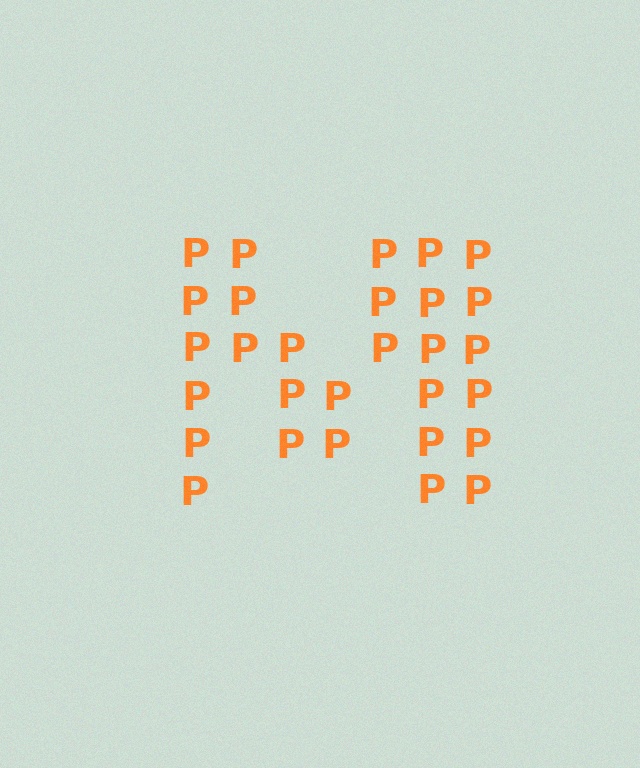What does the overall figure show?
The overall figure shows the letter M.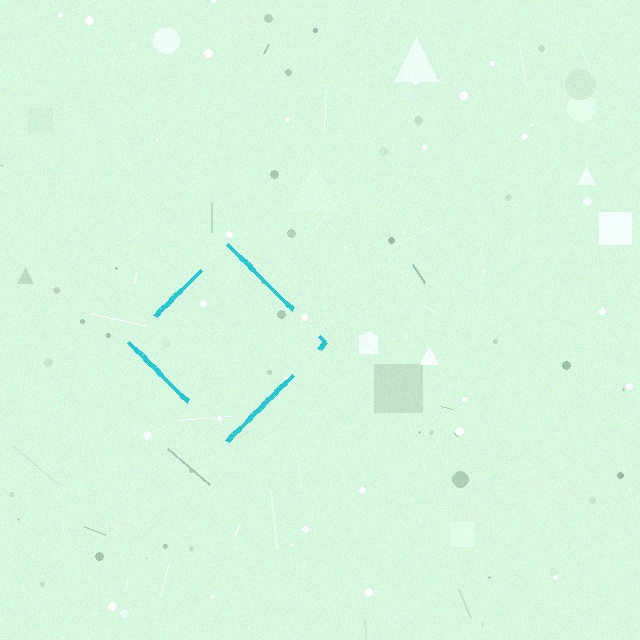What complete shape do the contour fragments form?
The contour fragments form a diamond.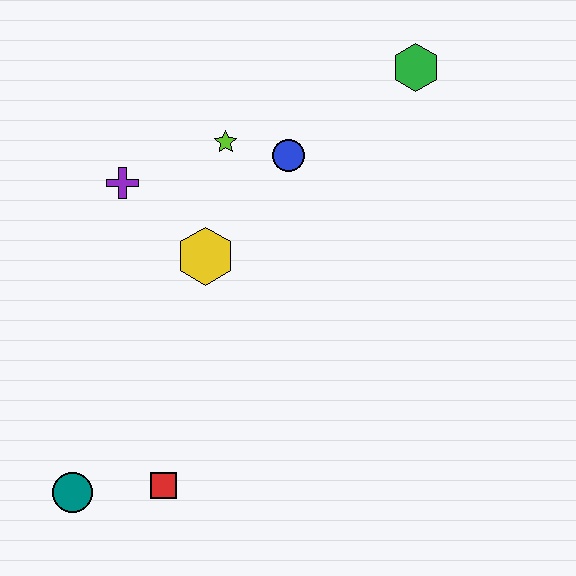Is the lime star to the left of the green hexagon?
Yes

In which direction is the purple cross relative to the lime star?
The purple cross is to the left of the lime star.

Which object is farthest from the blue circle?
The teal circle is farthest from the blue circle.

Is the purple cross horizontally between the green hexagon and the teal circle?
Yes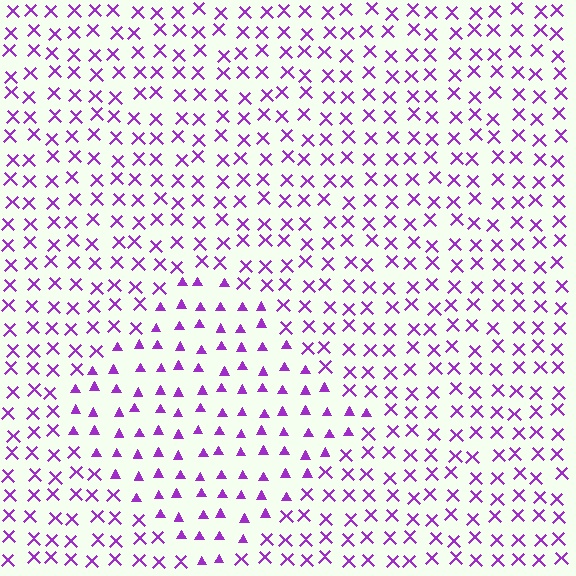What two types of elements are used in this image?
The image uses triangles inside the diamond region and X marks outside it.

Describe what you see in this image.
The image is filled with small purple elements arranged in a uniform grid. A diamond-shaped region contains triangles, while the surrounding area contains X marks. The boundary is defined purely by the change in element shape.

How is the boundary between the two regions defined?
The boundary is defined by a change in element shape: triangles inside vs. X marks outside. All elements share the same color and spacing.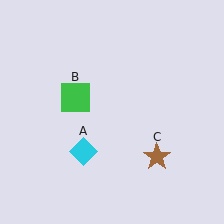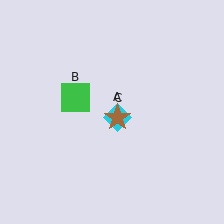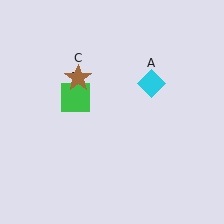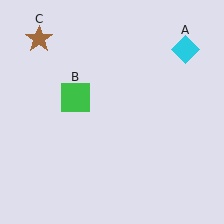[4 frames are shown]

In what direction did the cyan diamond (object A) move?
The cyan diamond (object A) moved up and to the right.